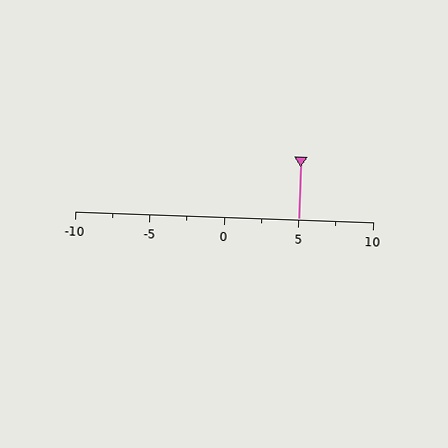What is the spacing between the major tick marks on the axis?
The major ticks are spaced 5 apart.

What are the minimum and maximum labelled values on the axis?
The axis runs from -10 to 10.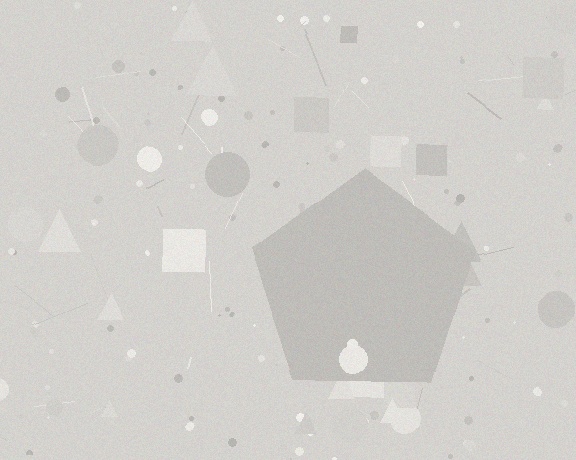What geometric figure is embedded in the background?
A pentagon is embedded in the background.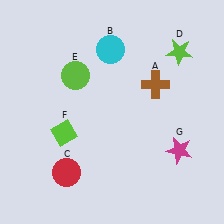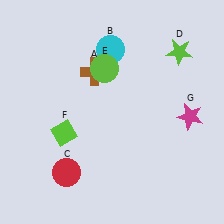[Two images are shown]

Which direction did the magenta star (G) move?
The magenta star (G) moved up.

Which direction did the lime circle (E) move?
The lime circle (E) moved right.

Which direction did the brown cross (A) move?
The brown cross (A) moved left.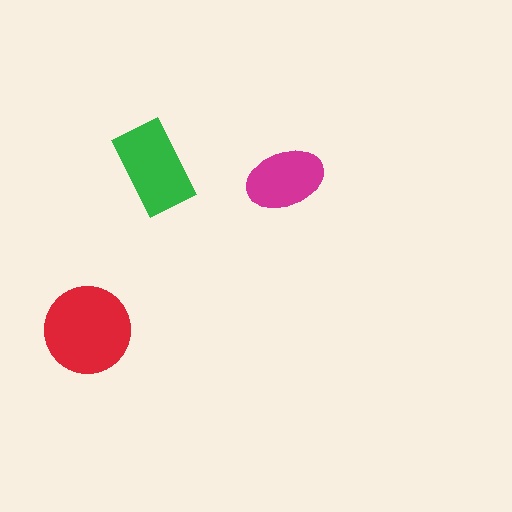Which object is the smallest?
The magenta ellipse.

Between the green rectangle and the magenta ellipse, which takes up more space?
The green rectangle.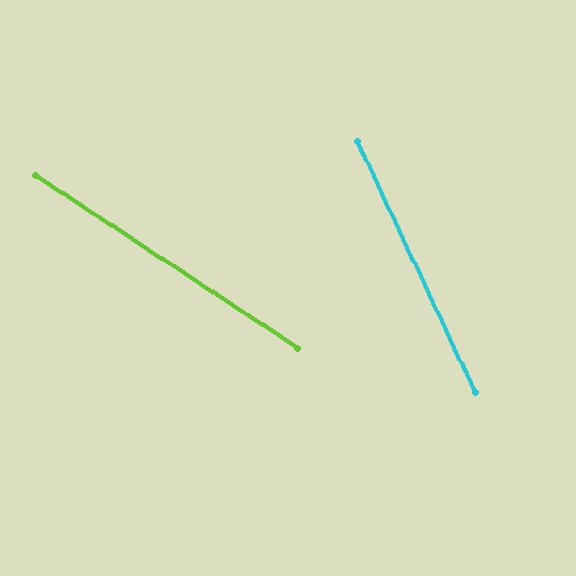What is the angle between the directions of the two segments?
Approximately 32 degrees.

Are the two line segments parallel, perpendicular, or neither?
Neither parallel nor perpendicular — they differ by about 32°.